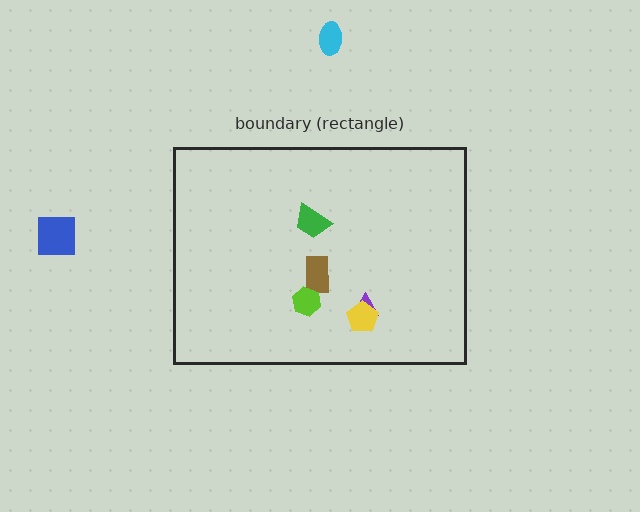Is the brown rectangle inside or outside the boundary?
Inside.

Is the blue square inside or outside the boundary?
Outside.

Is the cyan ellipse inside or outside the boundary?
Outside.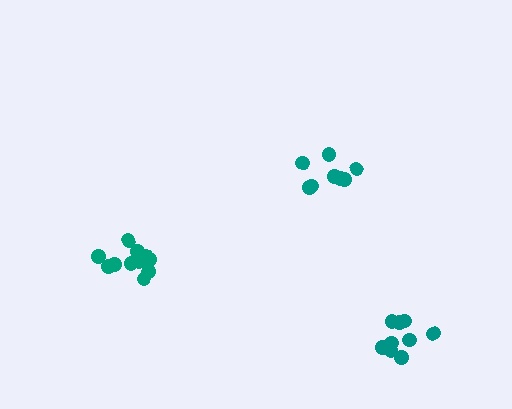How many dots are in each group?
Group 1: 8 dots, Group 2: 11 dots, Group 3: 9 dots (28 total).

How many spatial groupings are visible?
There are 3 spatial groupings.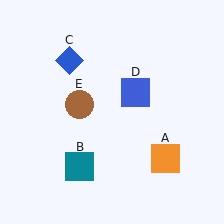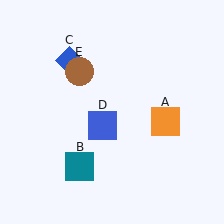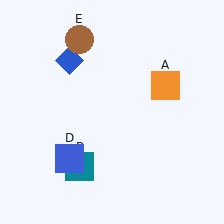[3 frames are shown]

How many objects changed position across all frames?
3 objects changed position: orange square (object A), blue square (object D), brown circle (object E).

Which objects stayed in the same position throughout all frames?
Teal square (object B) and blue diamond (object C) remained stationary.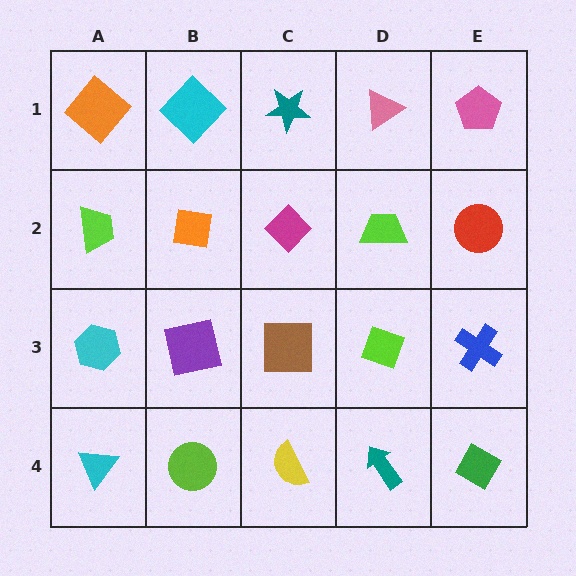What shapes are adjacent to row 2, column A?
An orange diamond (row 1, column A), a cyan hexagon (row 3, column A), an orange square (row 2, column B).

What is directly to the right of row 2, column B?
A magenta diamond.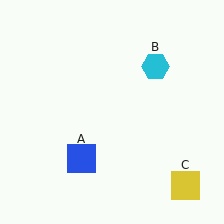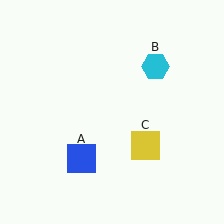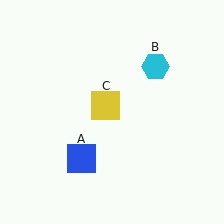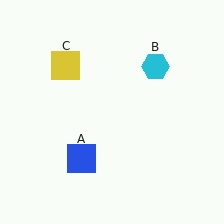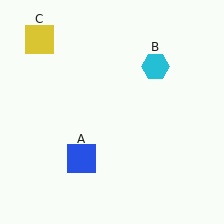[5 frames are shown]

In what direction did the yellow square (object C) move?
The yellow square (object C) moved up and to the left.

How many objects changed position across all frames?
1 object changed position: yellow square (object C).